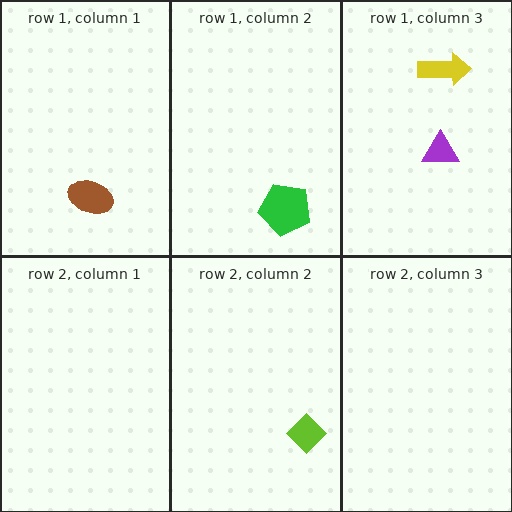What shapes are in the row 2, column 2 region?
The lime diamond.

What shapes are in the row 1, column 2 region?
The green pentagon.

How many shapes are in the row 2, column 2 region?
1.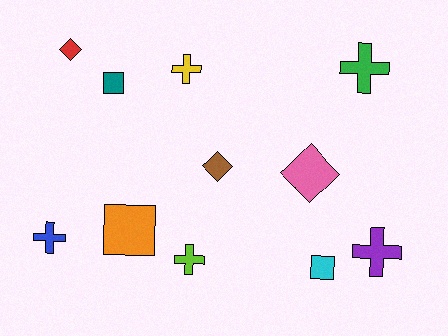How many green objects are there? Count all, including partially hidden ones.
There is 1 green object.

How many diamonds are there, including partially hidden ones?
There are 3 diamonds.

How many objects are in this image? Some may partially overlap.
There are 11 objects.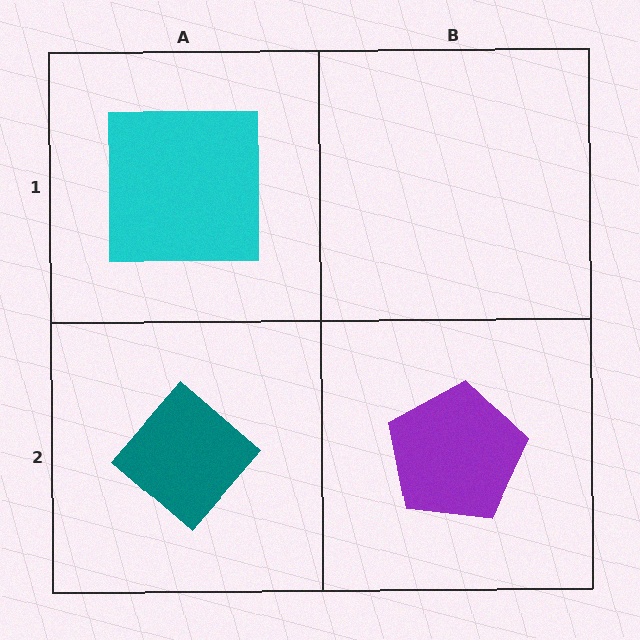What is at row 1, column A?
A cyan square.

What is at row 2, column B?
A purple pentagon.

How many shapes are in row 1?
1 shape.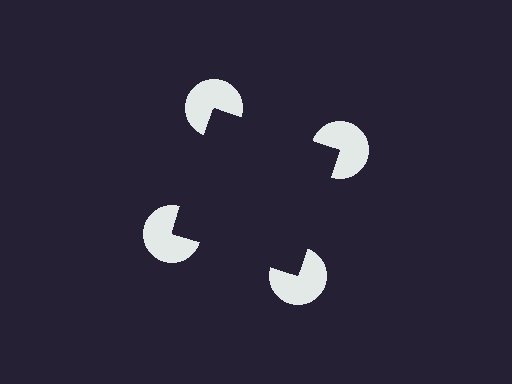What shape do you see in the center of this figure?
An illusory square — its edges are inferred from the aligned wedge cuts in the pac-man discs, not physically drawn.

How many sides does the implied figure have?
4 sides.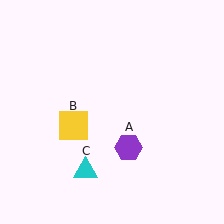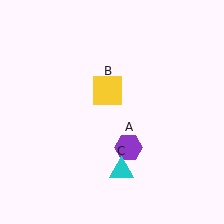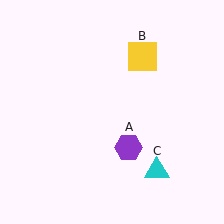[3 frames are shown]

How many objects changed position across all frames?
2 objects changed position: yellow square (object B), cyan triangle (object C).